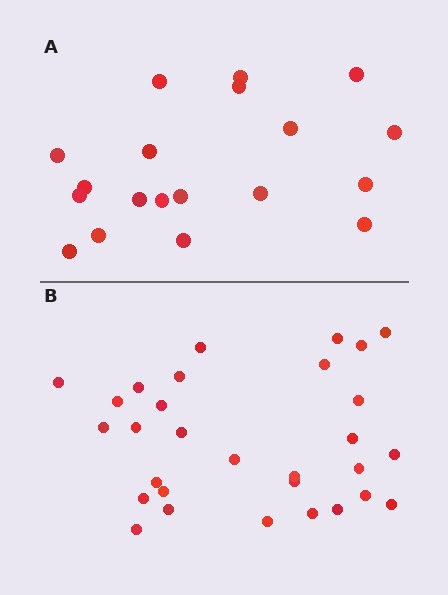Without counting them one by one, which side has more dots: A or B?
Region B (the bottom region) has more dots.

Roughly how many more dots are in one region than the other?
Region B has roughly 12 or so more dots than region A.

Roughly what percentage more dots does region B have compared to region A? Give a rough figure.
About 60% more.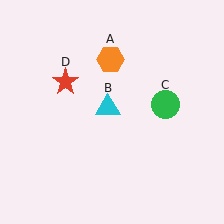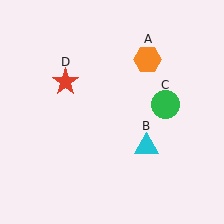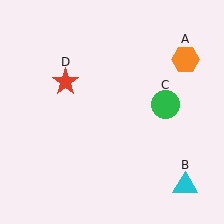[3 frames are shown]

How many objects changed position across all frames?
2 objects changed position: orange hexagon (object A), cyan triangle (object B).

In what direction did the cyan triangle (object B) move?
The cyan triangle (object B) moved down and to the right.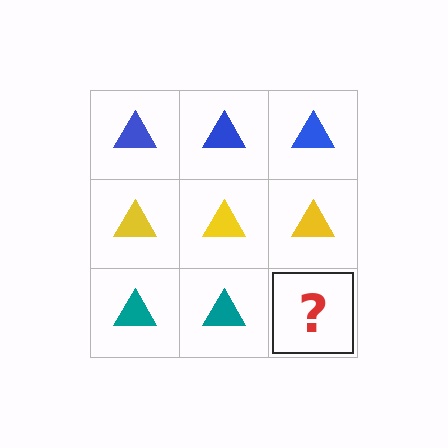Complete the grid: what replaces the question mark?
The question mark should be replaced with a teal triangle.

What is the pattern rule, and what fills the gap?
The rule is that each row has a consistent color. The gap should be filled with a teal triangle.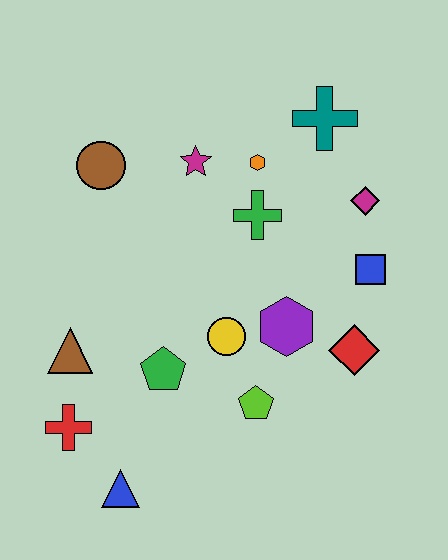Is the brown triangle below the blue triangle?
No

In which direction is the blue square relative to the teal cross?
The blue square is below the teal cross.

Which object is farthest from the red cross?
The teal cross is farthest from the red cross.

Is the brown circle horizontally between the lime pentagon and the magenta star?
No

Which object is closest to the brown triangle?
The red cross is closest to the brown triangle.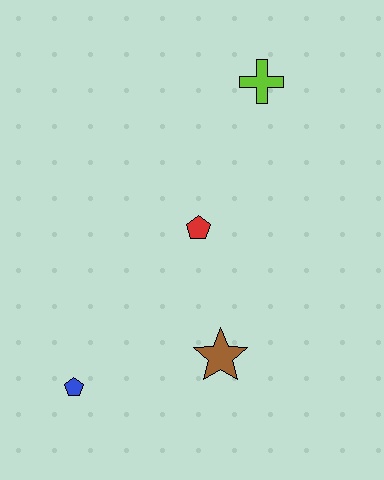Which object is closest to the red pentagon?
The brown star is closest to the red pentagon.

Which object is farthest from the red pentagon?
The blue pentagon is farthest from the red pentagon.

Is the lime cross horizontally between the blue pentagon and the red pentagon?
No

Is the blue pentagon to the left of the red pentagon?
Yes